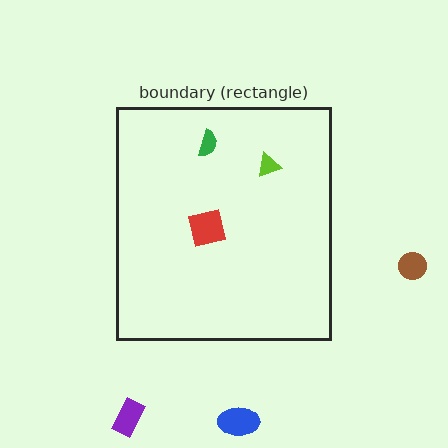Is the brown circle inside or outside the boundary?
Outside.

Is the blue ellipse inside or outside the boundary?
Outside.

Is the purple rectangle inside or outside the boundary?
Outside.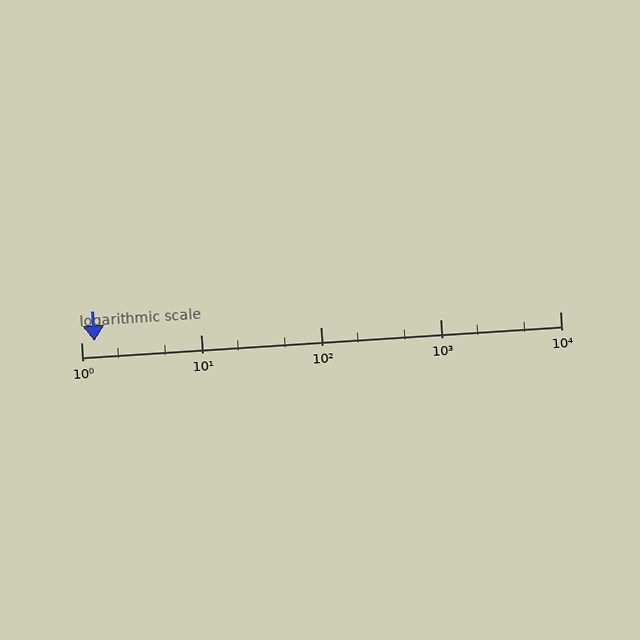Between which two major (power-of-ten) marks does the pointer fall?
The pointer is between 1 and 10.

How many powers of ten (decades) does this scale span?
The scale spans 4 decades, from 1 to 10000.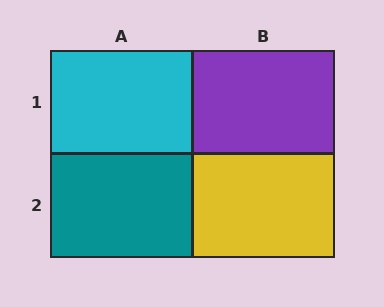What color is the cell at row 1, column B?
Purple.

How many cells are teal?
1 cell is teal.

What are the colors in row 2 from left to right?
Teal, yellow.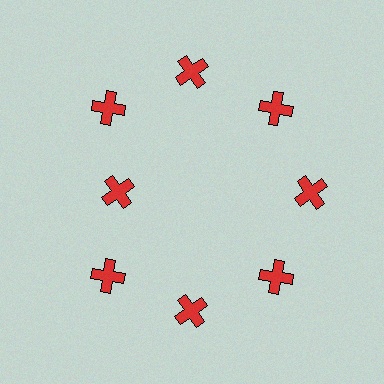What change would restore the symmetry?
The symmetry would be restored by moving it outward, back onto the ring so that all 8 crosses sit at equal angles and equal distance from the center.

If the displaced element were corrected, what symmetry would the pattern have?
It would have 8-fold rotational symmetry — the pattern would map onto itself every 45 degrees.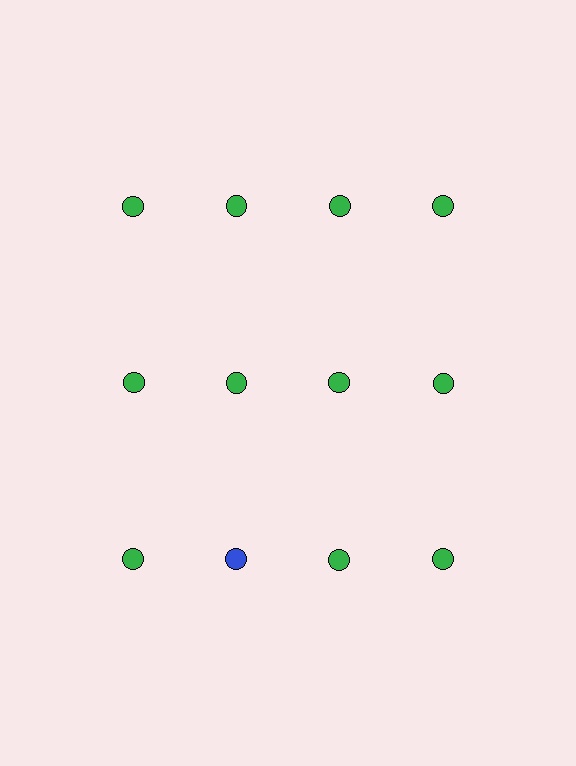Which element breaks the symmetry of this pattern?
The blue circle in the third row, second from left column breaks the symmetry. All other shapes are green circles.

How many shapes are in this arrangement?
There are 12 shapes arranged in a grid pattern.